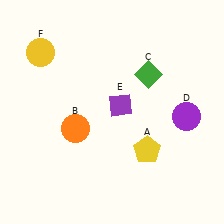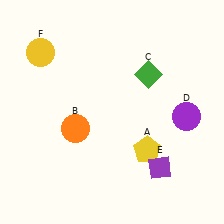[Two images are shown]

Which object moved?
The purple diamond (E) moved down.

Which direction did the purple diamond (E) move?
The purple diamond (E) moved down.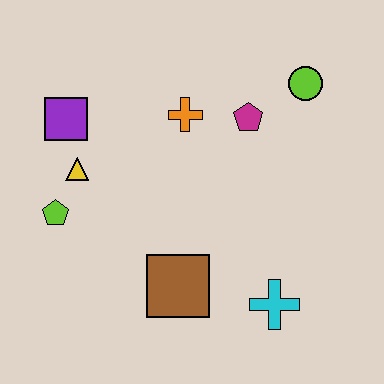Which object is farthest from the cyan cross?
The purple square is farthest from the cyan cross.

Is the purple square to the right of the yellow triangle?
No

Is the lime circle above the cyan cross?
Yes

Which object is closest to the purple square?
The yellow triangle is closest to the purple square.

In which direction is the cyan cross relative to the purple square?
The cyan cross is to the right of the purple square.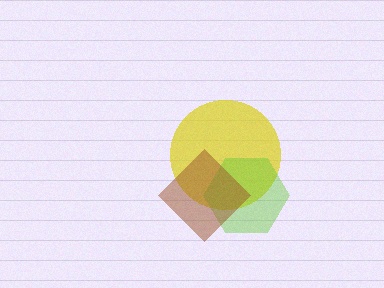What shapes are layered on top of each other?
The layered shapes are: a yellow circle, a lime hexagon, a brown diamond.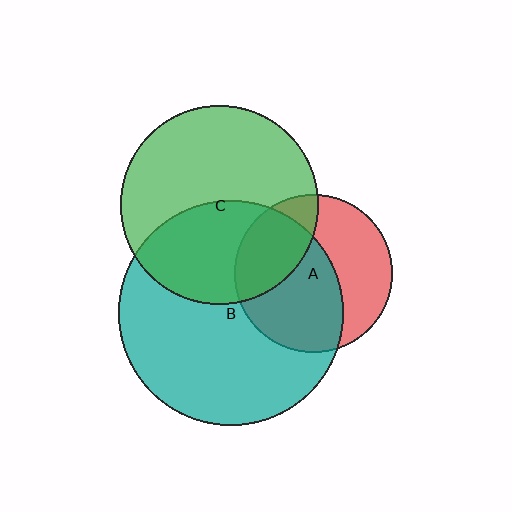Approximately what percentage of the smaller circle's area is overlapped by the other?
Approximately 60%.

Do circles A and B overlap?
Yes.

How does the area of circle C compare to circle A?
Approximately 1.6 times.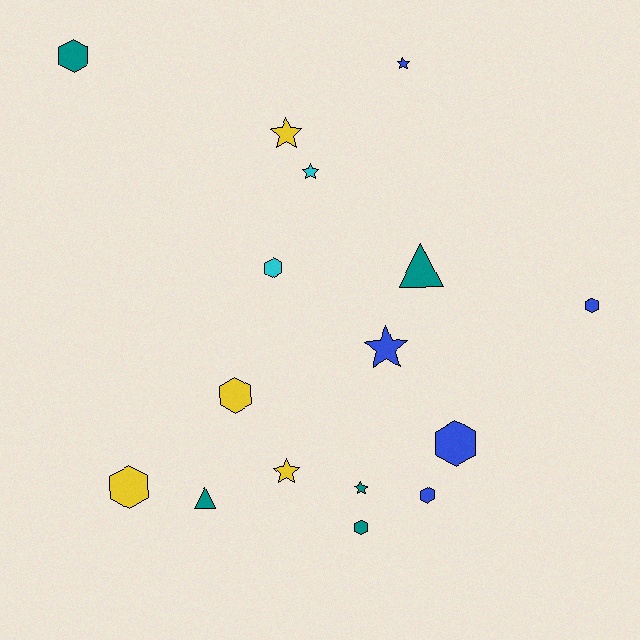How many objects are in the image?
There are 16 objects.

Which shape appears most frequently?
Hexagon, with 8 objects.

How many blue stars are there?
There are 2 blue stars.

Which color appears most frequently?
Teal, with 5 objects.